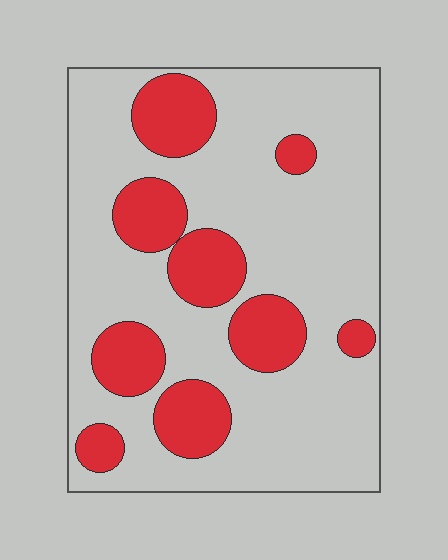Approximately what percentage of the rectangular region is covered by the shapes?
Approximately 25%.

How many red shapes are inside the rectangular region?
9.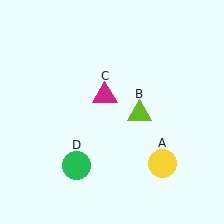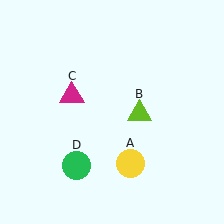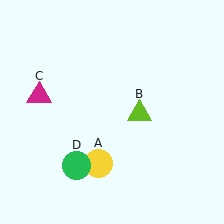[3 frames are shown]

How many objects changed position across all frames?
2 objects changed position: yellow circle (object A), magenta triangle (object C).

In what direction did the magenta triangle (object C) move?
The magenta triangle (object C) moved left.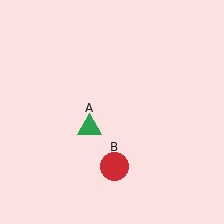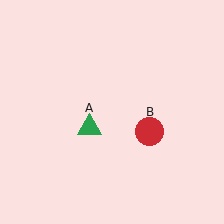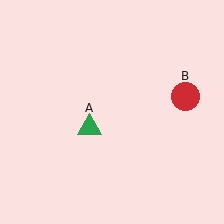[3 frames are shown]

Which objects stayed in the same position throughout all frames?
Green triangle (object A) remained stationary.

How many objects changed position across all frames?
1 object changed position: red circle (object B).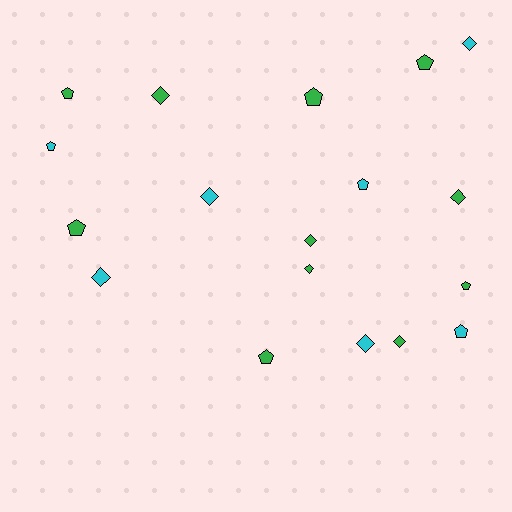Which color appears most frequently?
Green, with 11 objects.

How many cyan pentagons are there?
There are 3 cyan pentagons.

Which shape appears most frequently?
Pentagon, with 9 objects.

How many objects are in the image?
There are 18 objects.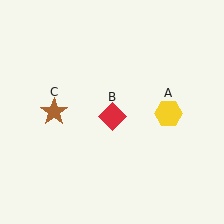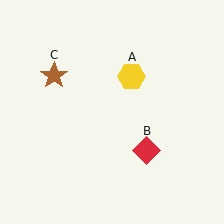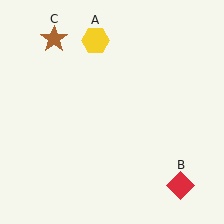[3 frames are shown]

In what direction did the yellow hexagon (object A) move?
The yellow hexagon (object A) moved up and to the left.